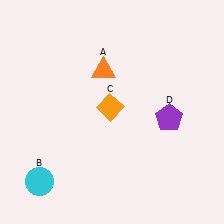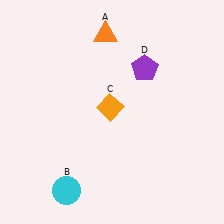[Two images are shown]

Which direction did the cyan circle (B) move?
The cyan circle (B) moved right.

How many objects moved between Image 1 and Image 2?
3 objects moved between the two images.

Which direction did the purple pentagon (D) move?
The purple pentagon (D) moved up.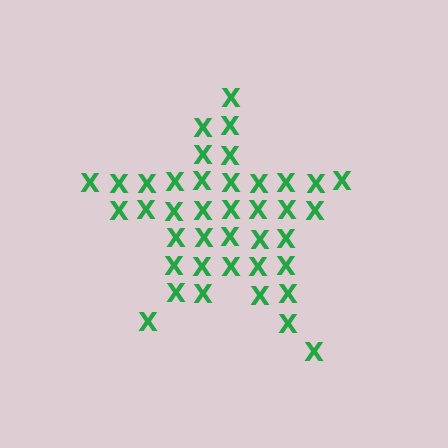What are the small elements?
The small elements are letter X's.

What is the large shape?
The large shape is a star.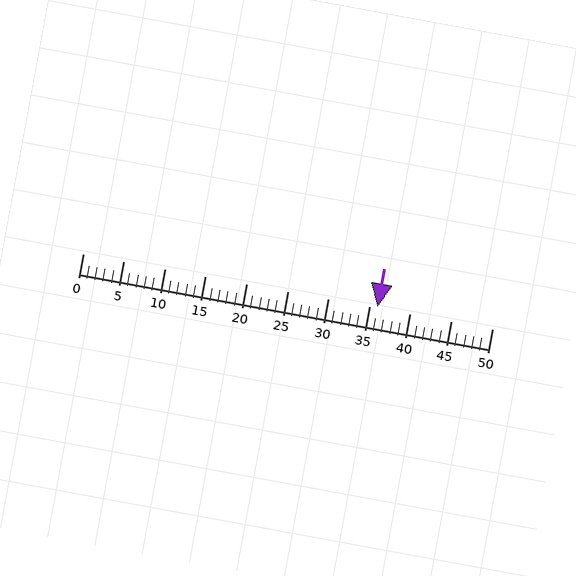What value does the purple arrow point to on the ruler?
The purple arrow points to approximately 36.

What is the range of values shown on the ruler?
The ruler shows values from 0 to 50.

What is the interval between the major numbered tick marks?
The major tick marks are spaced 5 units apart.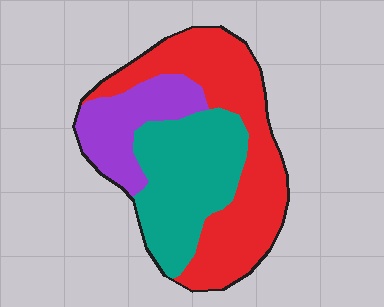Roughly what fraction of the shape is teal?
Teal takes up between a quarter and a half of the shape.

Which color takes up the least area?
Purple, at roughly 20%.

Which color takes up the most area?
Red, at roughly 45%.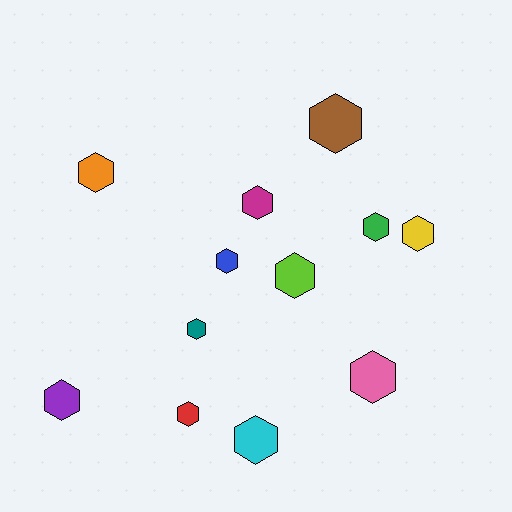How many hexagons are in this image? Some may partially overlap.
There are 12 hexagons.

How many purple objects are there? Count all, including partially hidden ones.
There is 1 purple object.